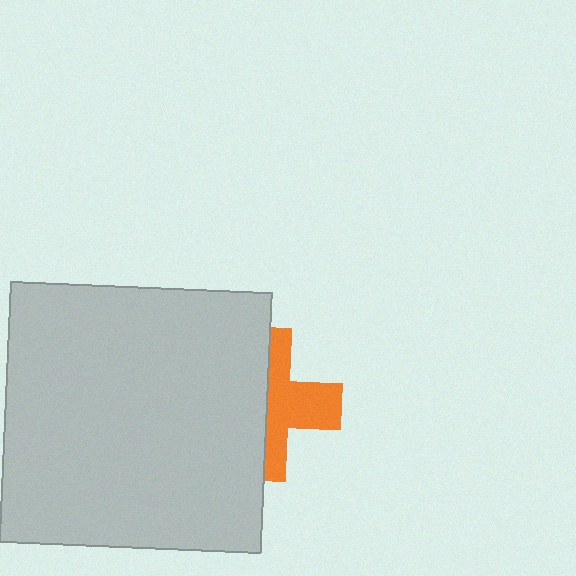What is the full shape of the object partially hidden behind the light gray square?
The partially hidden object is an orange cross.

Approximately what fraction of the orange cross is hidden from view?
Roughly 54% of the orange cross is hidden behind the light gray square.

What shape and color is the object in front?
The object in front is a light gray square.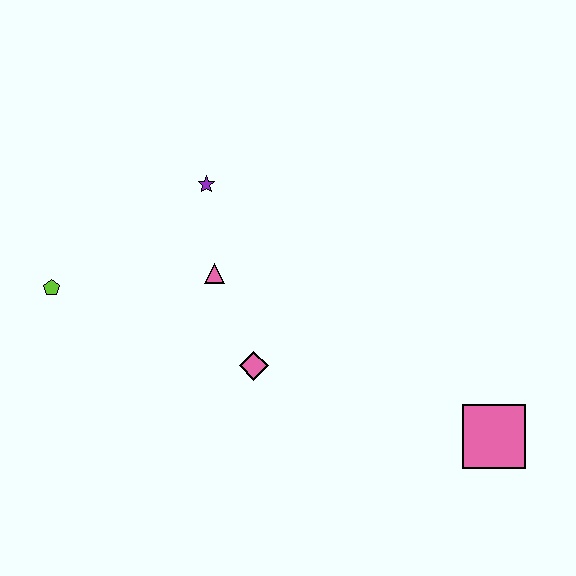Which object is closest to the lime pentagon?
The pink triangle is closest to the lime pentagon.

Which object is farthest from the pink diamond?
The pink square is farthest from the pink diamond.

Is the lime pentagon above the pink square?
Yes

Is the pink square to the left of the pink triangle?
No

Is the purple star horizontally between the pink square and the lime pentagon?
Yes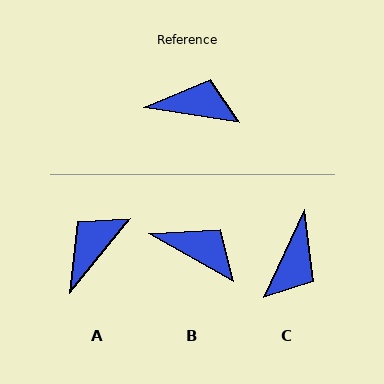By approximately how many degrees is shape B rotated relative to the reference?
Approximately 21 degrees clockwise.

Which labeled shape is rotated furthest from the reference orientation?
C, about 106 degrees away.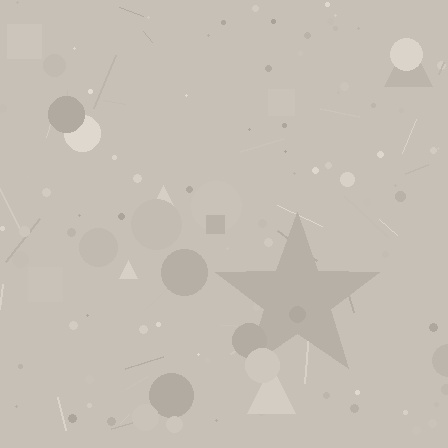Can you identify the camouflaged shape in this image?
The camouflaged shape is a star.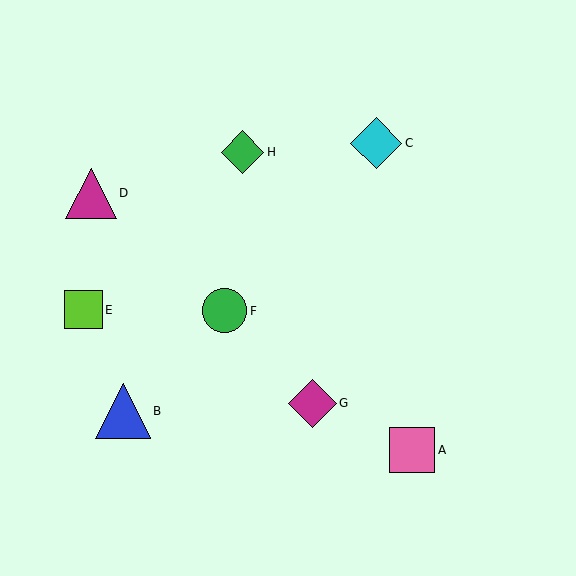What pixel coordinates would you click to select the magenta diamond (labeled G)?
Click at (312, 403) to select the magenta diamond G.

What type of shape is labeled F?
Shape F is a green circle.